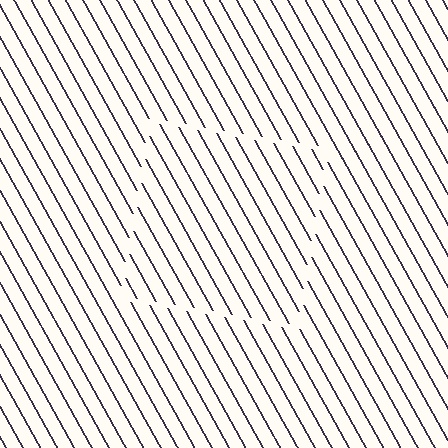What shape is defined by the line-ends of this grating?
An illusory square. The interior of the shape contains the same grating, shifted by half a period — the contour is defined by the phase discontinuity where line-ends from the inner and outer gratings abut.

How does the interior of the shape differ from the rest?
The interior of the shape contains the same grating, shifted by half a period — the contour is defined by the phase discontinuity where line-ends from the inner and outer gratings abut.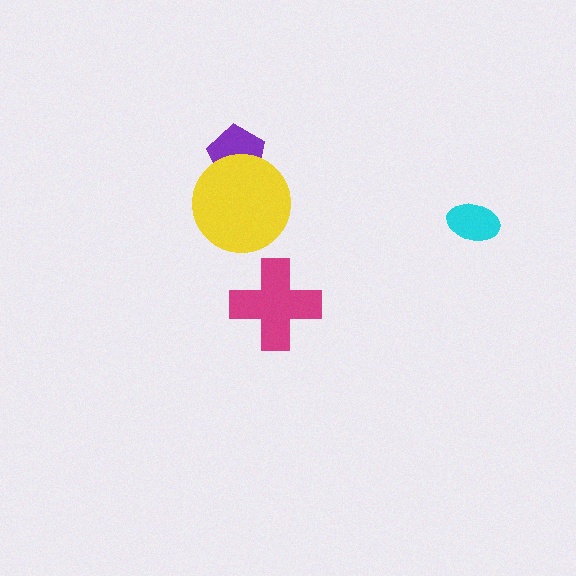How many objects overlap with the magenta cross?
0 objects overlap with the magenta cross.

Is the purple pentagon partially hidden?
Yes, it is partially covered by another shape.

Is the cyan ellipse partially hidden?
No, no other shape covers it.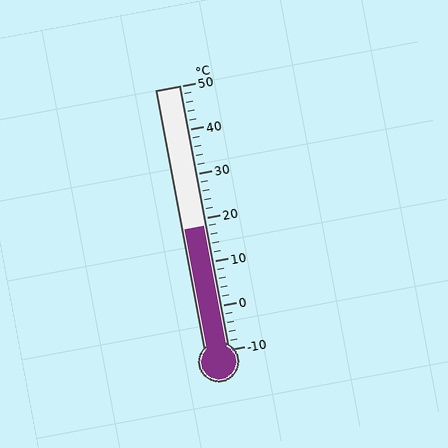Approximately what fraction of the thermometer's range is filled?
The thermometer is filled to approximately 45% of its range.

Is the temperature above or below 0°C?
The temperature is above 0°C.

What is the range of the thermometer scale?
The thermometer scale ranges from -10°C to 50°C.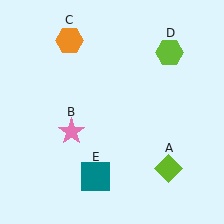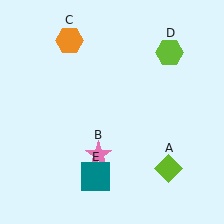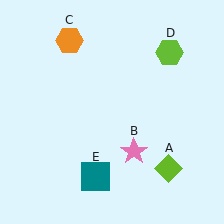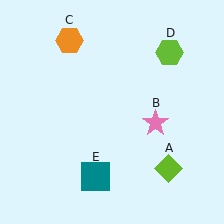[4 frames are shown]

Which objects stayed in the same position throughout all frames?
Lime diamond (object A) and orange hexagon (object C) and lime hexagon (object D) and teal square (object E) remained stationary.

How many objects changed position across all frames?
1 object changed position: pink star (object B).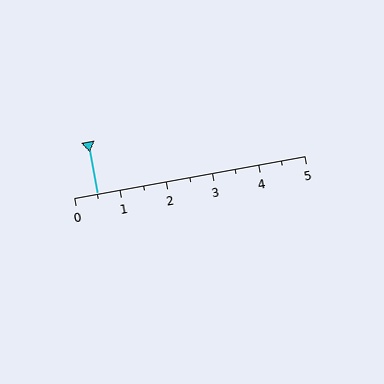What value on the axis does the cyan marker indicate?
The marker indicates approximately 0.5.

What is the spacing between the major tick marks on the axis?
The major ticks are spaced 1 apart.